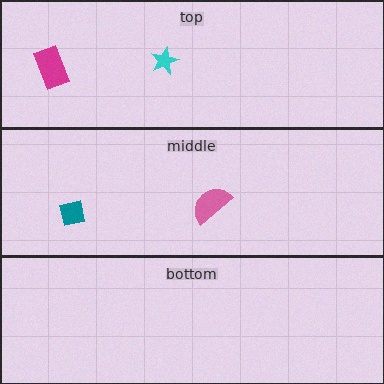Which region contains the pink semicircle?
The middle region.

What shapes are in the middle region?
The pink semicircle, the teal square.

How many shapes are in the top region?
2.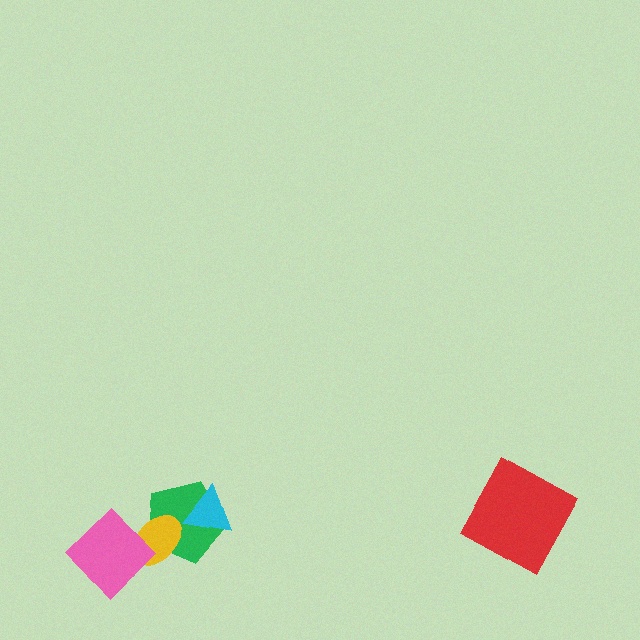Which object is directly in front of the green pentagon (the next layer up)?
The yellow ellipse is directly in front of the green pentagon.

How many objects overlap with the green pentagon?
2 objects overlap with the green pentagon.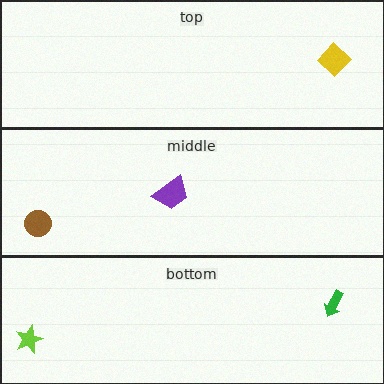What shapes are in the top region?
The yellow diamond.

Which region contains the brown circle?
The middle region.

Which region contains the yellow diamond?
The top region.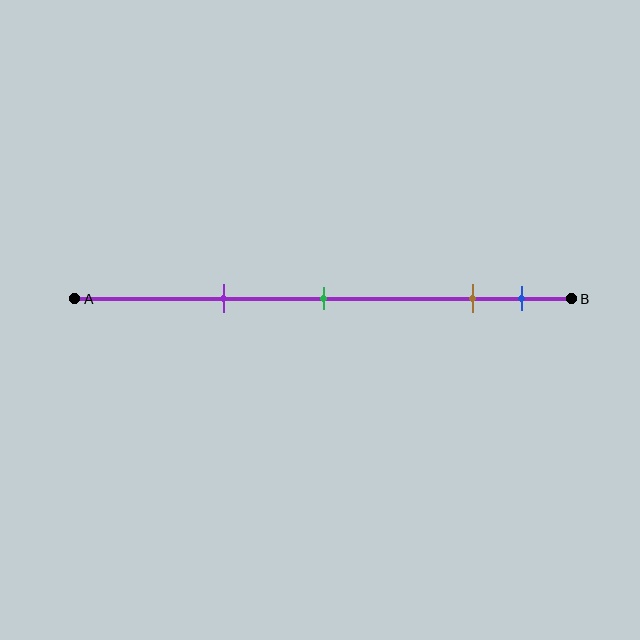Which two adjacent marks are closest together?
The brown and blue marks are the closest adjacent pair.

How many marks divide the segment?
There are 4 marks dividing the segment.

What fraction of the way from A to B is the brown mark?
The brown mark is approximately 80% (0.8) of the way from A to B.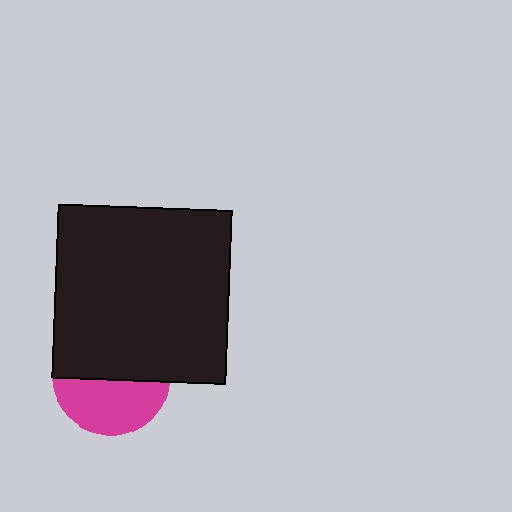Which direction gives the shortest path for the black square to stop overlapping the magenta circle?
Moving up gives the shortest separation.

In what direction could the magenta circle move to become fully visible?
The magenta circle could move down. That would shift it out from behind the black square entirely.